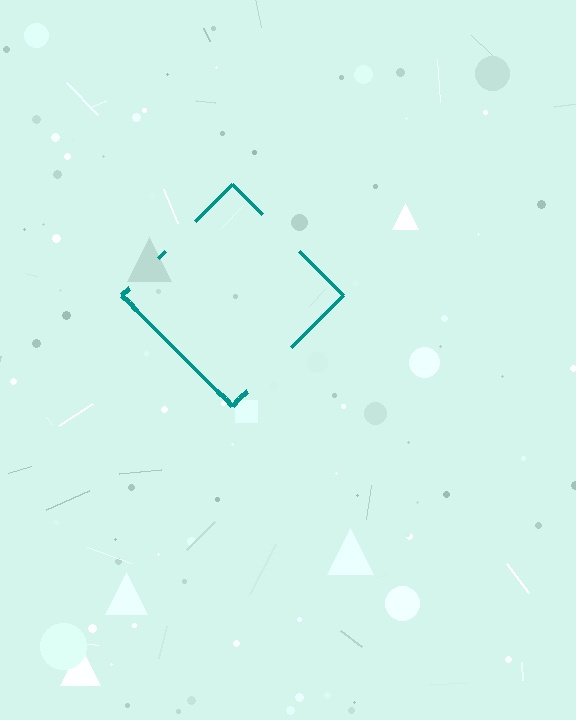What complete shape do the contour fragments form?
The contour fragments form a diamond.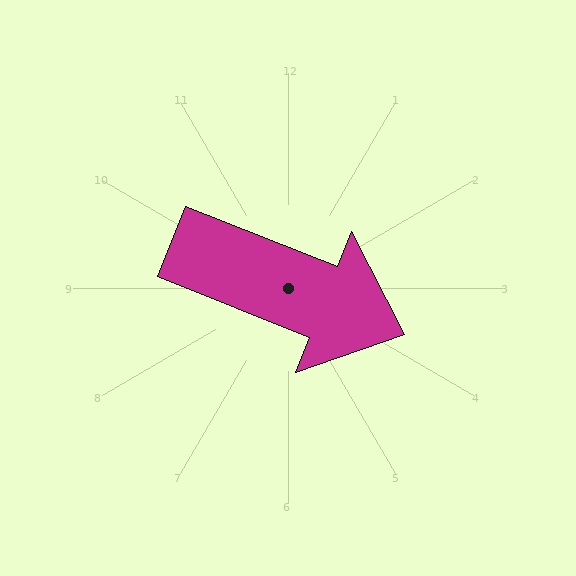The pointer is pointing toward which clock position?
Roughly 4 o'clock.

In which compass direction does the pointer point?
East.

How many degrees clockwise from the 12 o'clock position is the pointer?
Approximately 112 degrees.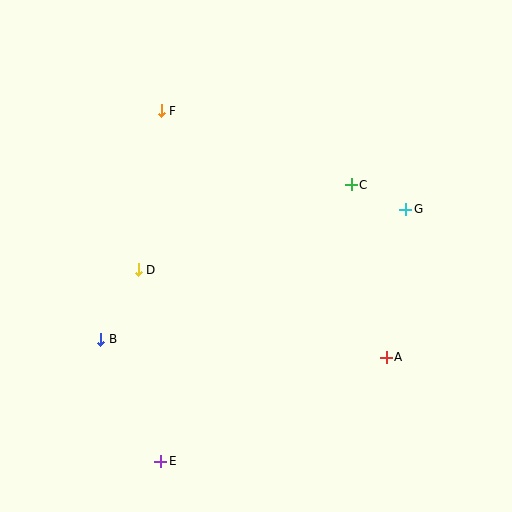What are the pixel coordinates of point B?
Point B is at (101, 339).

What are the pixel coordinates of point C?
Point C is at (351, 185).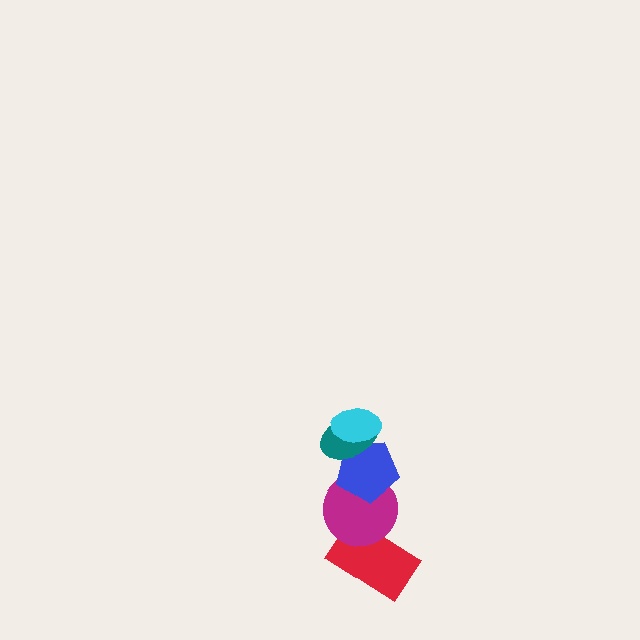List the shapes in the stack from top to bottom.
From top to bottom: the cyan ellipse, the teal ellipse, the blue pentagon, the magenta circle, the red rectangle.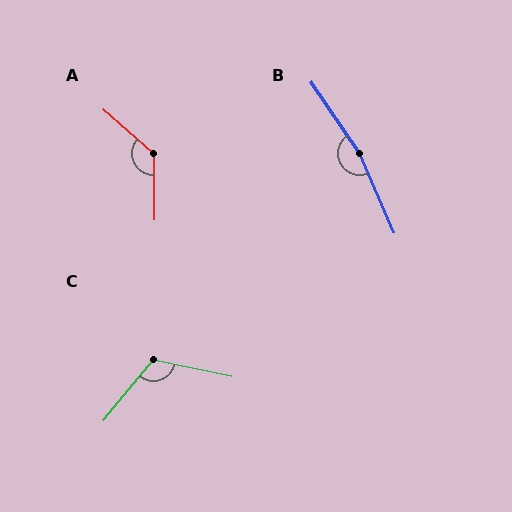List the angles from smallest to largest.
C (118°), A (131°), B (169°).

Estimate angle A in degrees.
Approximately 131 degrees.